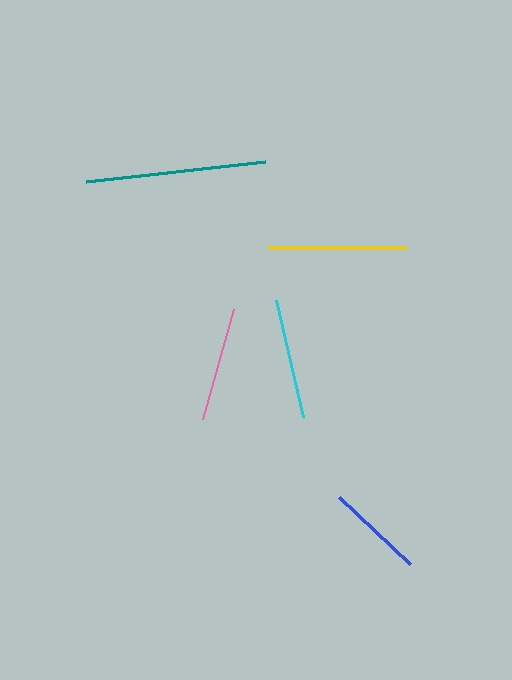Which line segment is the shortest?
The blue line is the shortest at approximately 98 pixels.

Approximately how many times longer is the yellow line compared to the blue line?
The yellow line is approximately 1.4 times the length of the blue line.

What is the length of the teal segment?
The teal segment is approximately 179 pixels long.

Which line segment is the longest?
The teal line is the longest at approximately 179 pixels.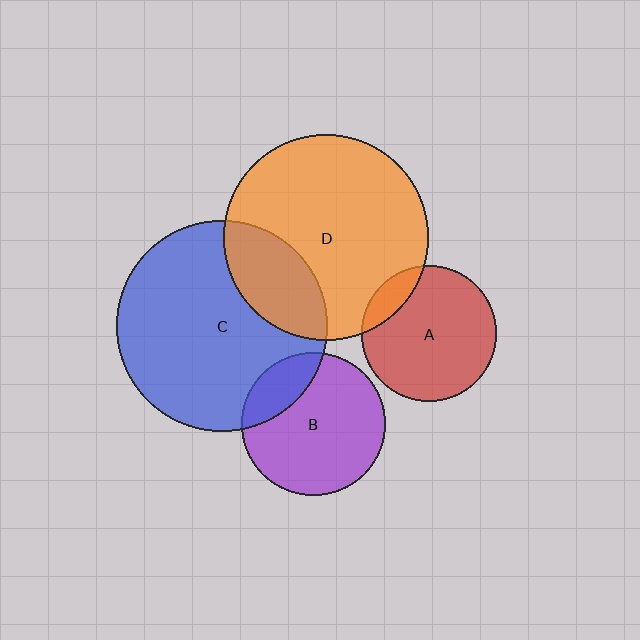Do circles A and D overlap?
Yes.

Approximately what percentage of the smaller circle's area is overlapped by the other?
Approximately 15%.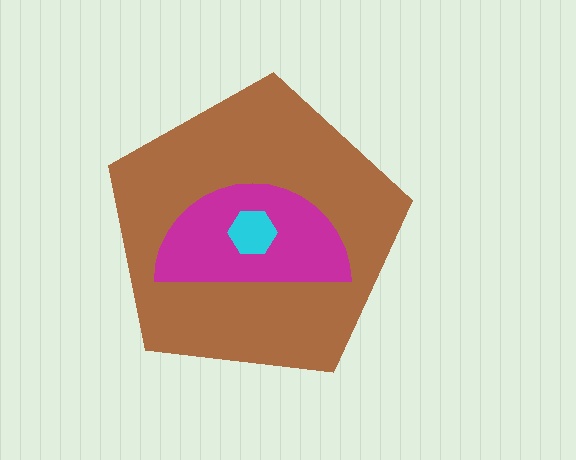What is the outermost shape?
The brown pentagon.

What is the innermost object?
The cyan hexagon.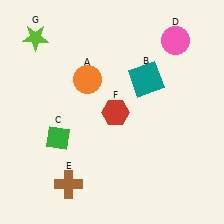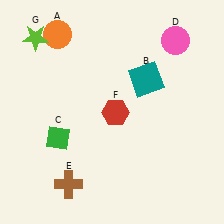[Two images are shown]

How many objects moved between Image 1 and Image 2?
1 object moved between the two images.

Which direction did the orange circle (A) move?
The orange circle (A) moved up.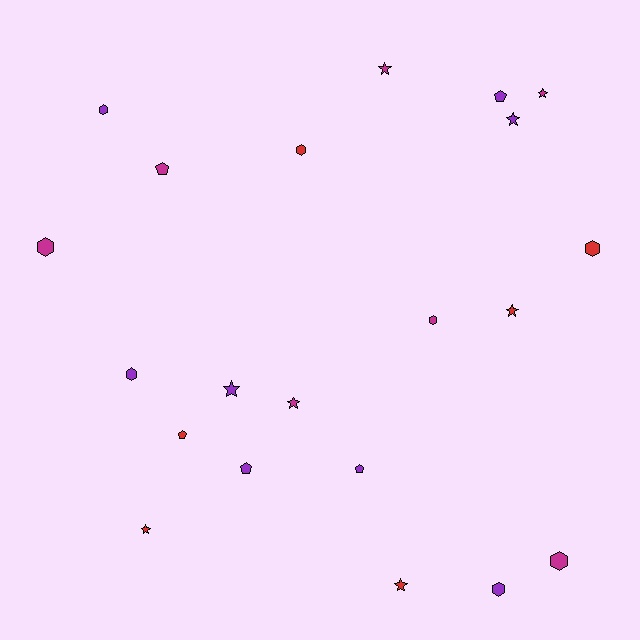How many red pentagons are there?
There is 1 red pentagon.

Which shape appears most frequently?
Star, with 8 objects.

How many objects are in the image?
There are 21 objects.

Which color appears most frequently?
Purple, with 8 objects.